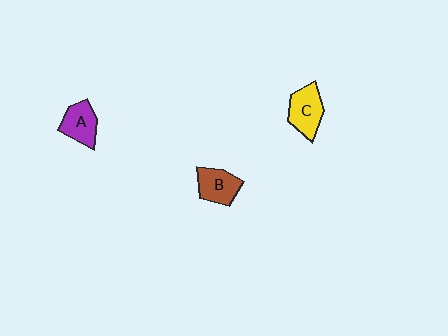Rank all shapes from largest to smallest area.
From largest to smallest: C (yellow), B (brown), A (purple).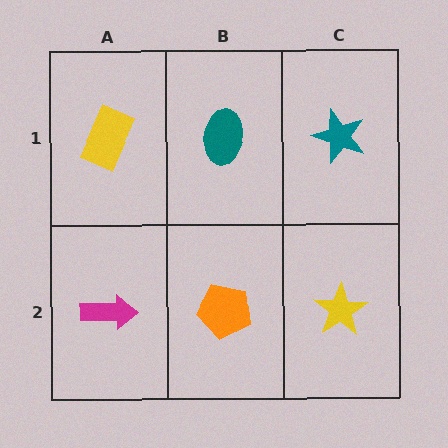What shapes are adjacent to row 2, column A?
A yellow rectangle (row 1, column A), an orange pentagon (row 2, column B).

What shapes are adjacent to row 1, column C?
A yellow star (row 2, column C), a teal ellipse (row 1, column B).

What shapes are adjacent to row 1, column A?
A magenta arrow (row 2, column A), a teal ellipse (row 1, column B).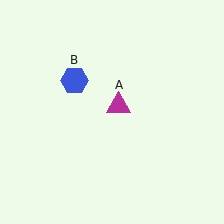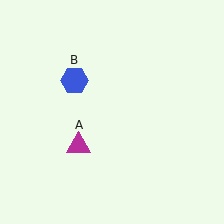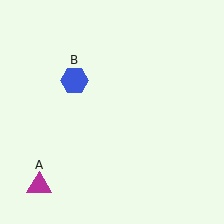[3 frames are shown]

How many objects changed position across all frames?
1 object changed position: magenta triangle (object A).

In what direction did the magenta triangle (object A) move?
The magenta triangle (object A) moved down and to the left.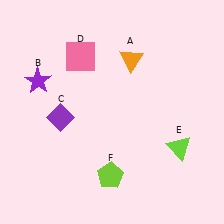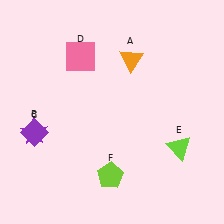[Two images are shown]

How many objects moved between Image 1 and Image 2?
2 objects moved between the two images.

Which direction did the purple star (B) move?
The purple star (B) moved down.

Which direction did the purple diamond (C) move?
The purple diamond (C) moved left.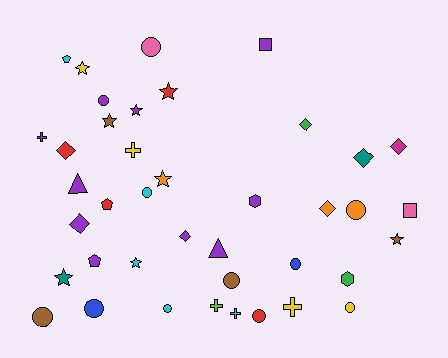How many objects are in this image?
There are 40 objects.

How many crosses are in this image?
There are 5 crosses.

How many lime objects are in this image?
There is 1 lime object.